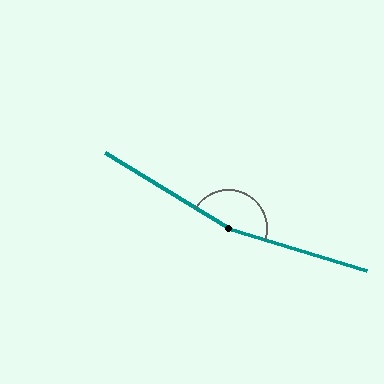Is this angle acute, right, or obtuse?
It is obtuse.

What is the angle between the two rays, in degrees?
Approximately 166 degrees.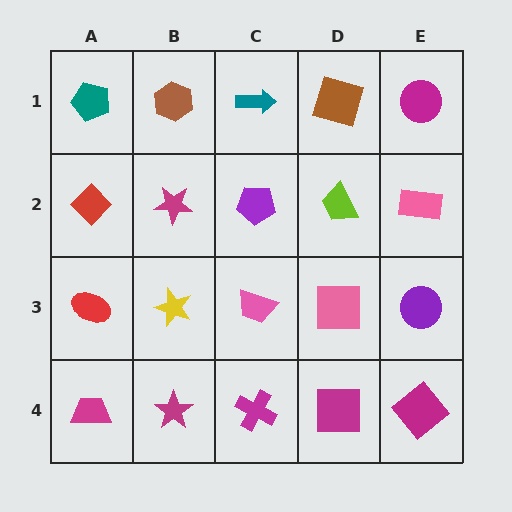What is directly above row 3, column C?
A purple pentagon.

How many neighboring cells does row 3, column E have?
3.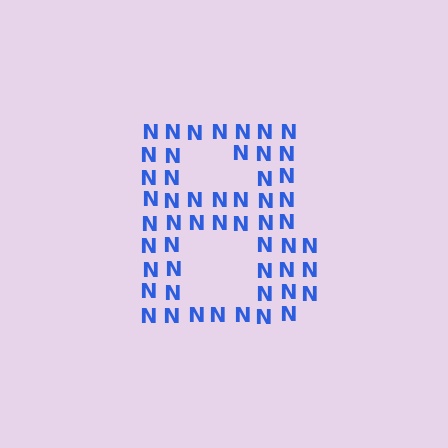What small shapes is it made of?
It is made of small letter N's.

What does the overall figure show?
The overall figure shows the letter B.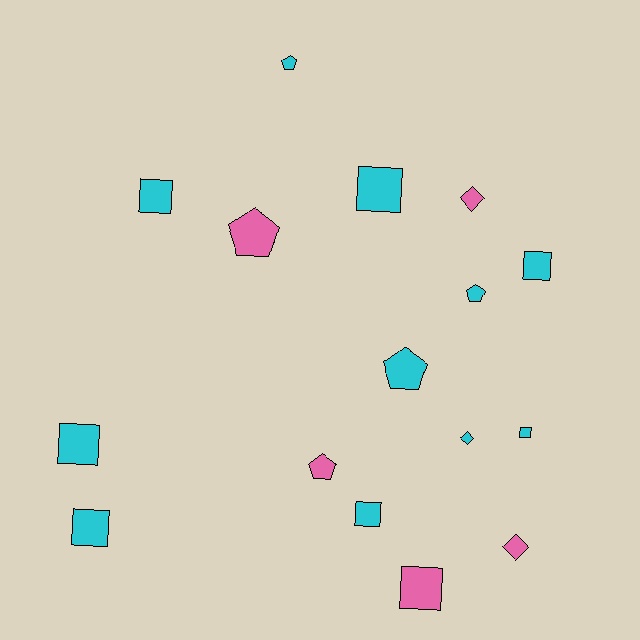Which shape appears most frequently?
Square, with 8 objects.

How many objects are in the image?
There are 16 objects.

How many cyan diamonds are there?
There is 1 cyan diamond.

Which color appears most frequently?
Cyan, with 11 objects.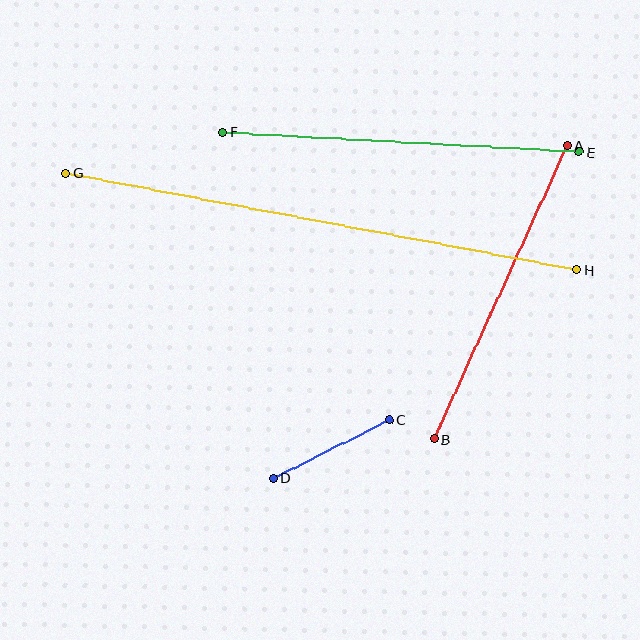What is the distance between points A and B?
The distance is approximately 322 pixels.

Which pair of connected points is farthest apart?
Points G and H are farthest apart.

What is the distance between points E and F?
The distance is approximately 357 pixels.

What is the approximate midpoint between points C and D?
The midpoint is at approximately (331, 449) pixels.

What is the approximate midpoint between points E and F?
The midpoint is at approximately (401, 142) pixels.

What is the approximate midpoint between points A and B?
The midpoint is at approximately (501, 293) pixels.